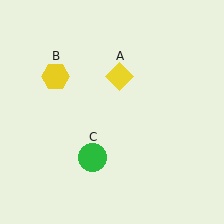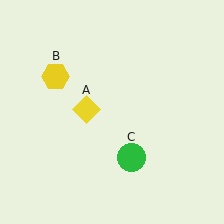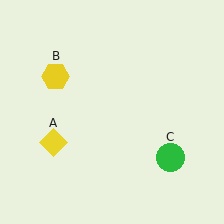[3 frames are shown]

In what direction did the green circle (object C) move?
The green circle (object C) moved right.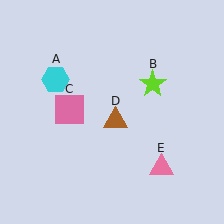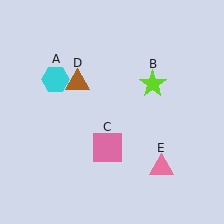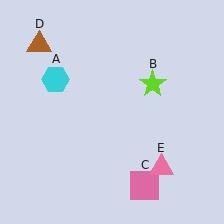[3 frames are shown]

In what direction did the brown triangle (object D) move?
The brown triangle (object D) moved up and to the left.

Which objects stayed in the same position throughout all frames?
Cyan hexagon (object A) and lime star (object B) and pink triangle (object E) remained stationary.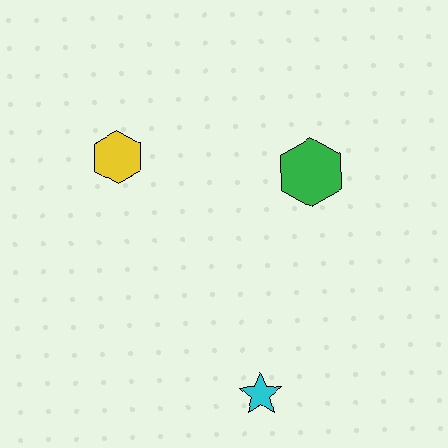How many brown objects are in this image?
There are no brown objects.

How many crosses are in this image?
There are no crosses.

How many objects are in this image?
There are 3 objects.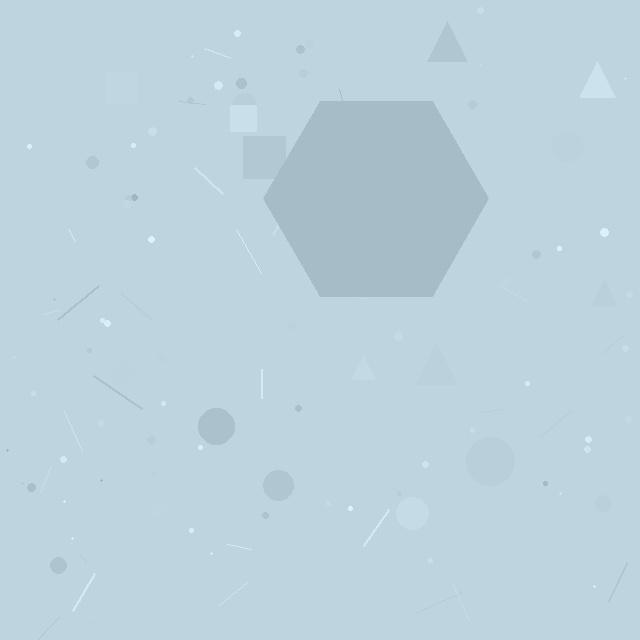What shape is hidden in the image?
A hexagon is hidden in the image.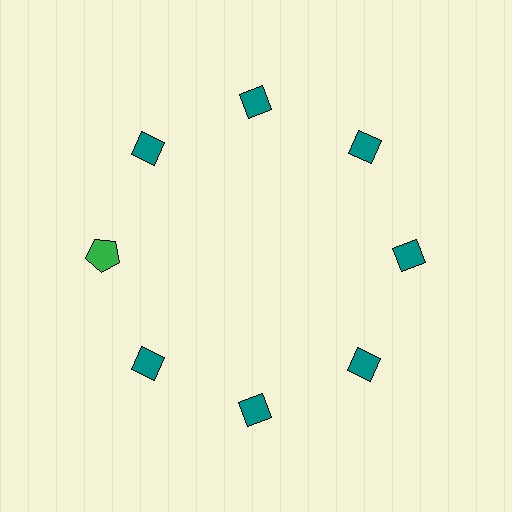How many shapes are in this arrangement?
There are 8 shapes arranged in a ring pattern.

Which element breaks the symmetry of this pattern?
The green pentagon at roughly the 9 o'clock position breaks the symmetry. All other shapes are teal diamonds.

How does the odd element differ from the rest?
It differs in both color (green instead of teal) and shape (pentagon instead of diamond).